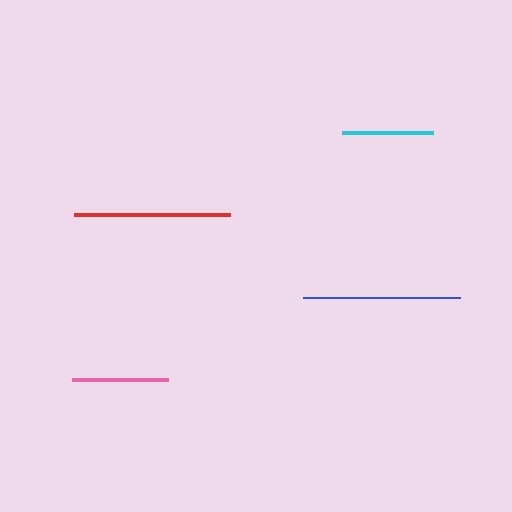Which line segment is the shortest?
The cyan line is the shortest at approximately 91 pixels.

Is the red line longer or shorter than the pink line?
The red line is longer than the pink line.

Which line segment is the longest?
The blue line is the longest at approximately 157 pixels.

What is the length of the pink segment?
The pink segment is approximately 96 pixels long.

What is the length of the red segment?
The red segment is approximately 155 pixels long.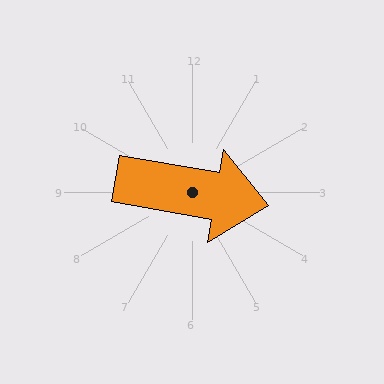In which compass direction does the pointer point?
East.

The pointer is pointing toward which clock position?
Roughly 3 o'clock.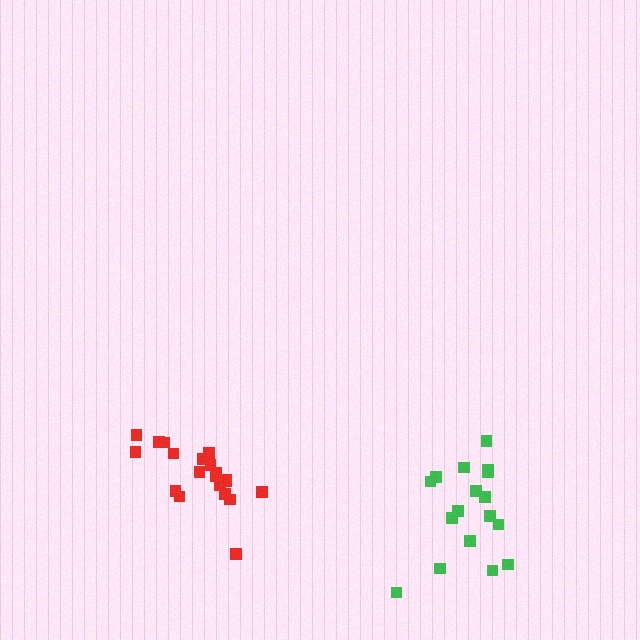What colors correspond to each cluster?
The clusters are colored: red, green.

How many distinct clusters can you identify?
There are 2 distinct clusters.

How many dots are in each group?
Group 1: 20 dots, Group 2: 17 dots (37 total).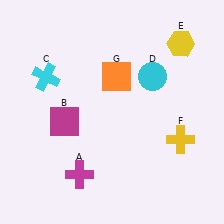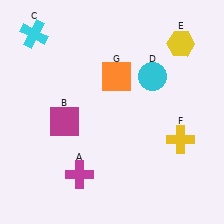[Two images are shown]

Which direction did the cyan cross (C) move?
The cyan cross (C) moved up.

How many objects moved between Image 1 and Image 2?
1 object moved between the two images.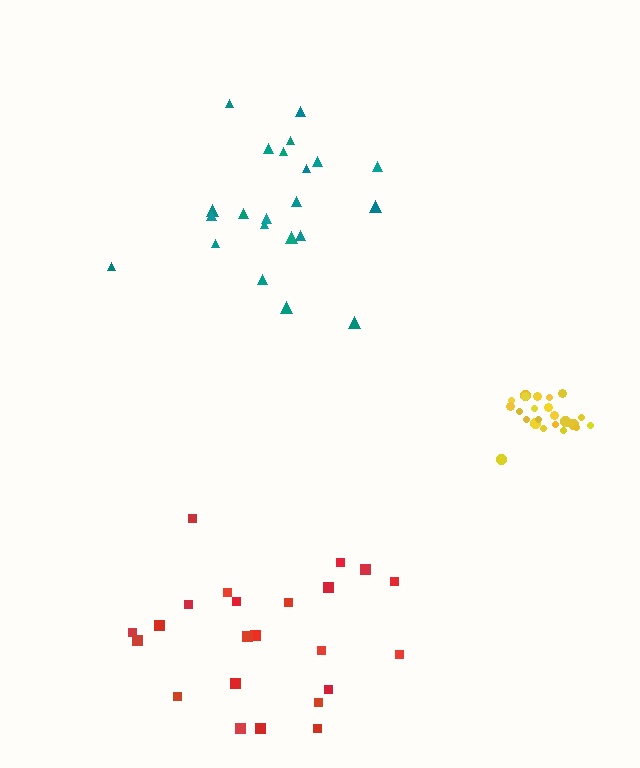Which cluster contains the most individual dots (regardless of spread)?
Yellow (23).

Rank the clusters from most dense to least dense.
yellow, teal, red.